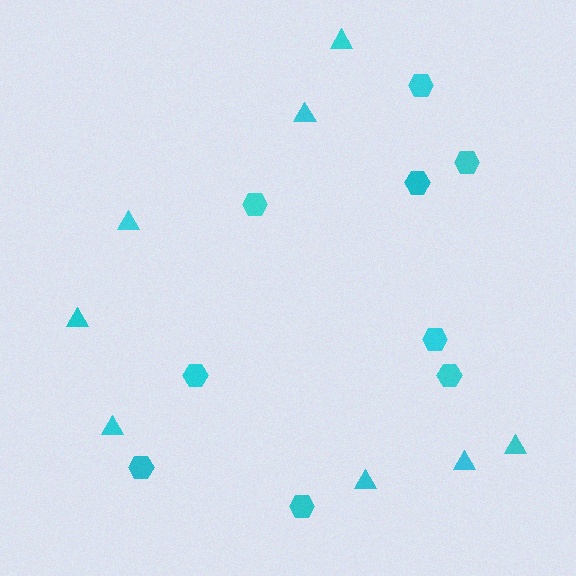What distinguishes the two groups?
There are 2 groups: one group of hexagons (9) and one group of triangles (8).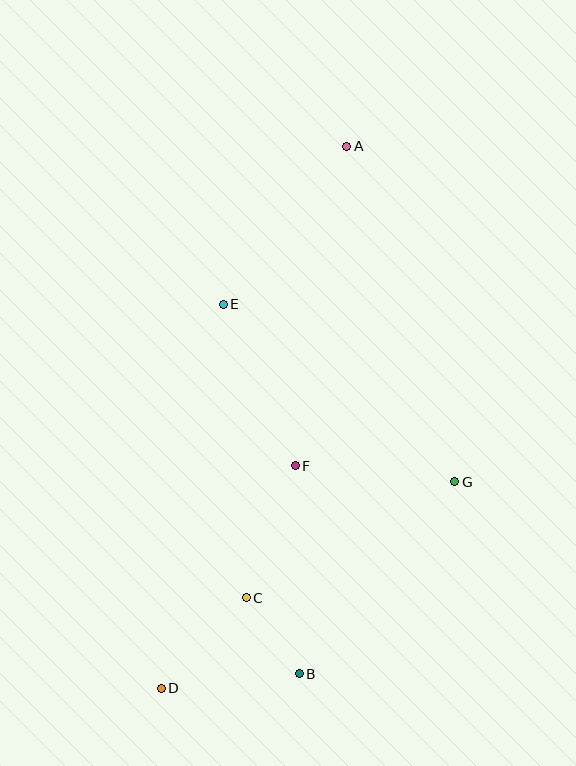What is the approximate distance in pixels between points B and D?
The distance between B and D is approximately 139 pixels.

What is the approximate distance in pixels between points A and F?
The distance between A and F is approximately 323 pixels.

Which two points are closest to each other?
Points B and C are closest to each other.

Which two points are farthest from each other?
Points A and D are farthest from each other.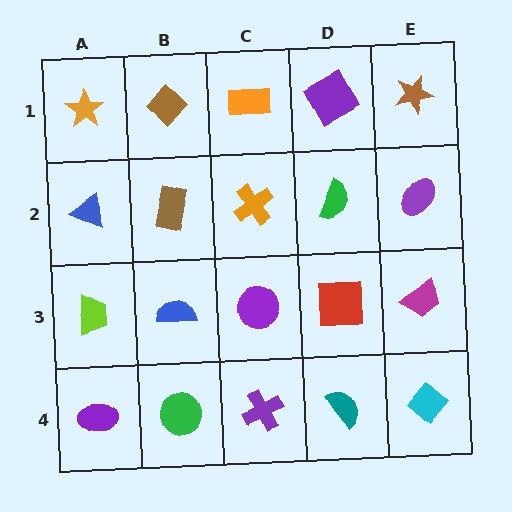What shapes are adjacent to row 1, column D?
A green semicircle (row 2, column D), an orange rectangle (row 1, column C), a brown star (row 1, column E).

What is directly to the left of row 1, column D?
An orange rectangle.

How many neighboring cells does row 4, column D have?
3.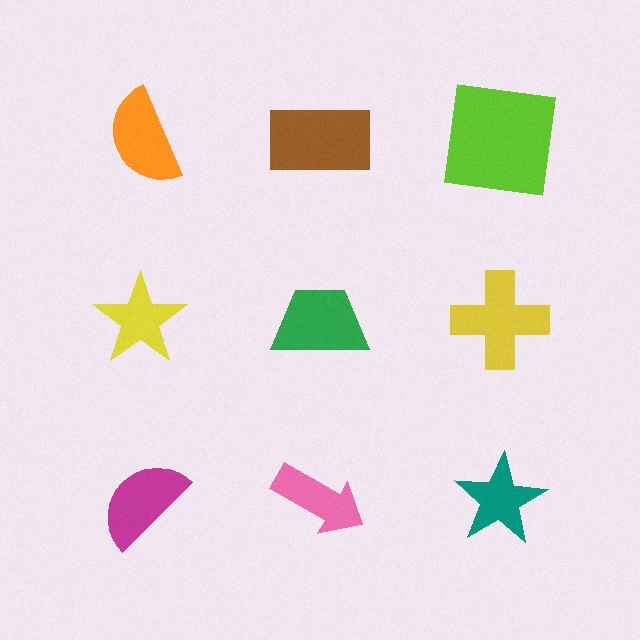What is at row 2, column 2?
A green trapezoid.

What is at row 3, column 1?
A magenta semicircle.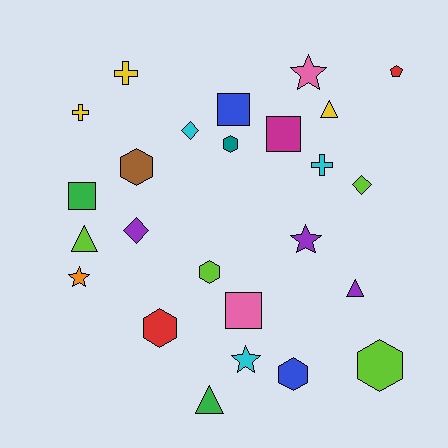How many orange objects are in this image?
There is 1 orange object.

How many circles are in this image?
There are no circles.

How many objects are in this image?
There are 25 objects.